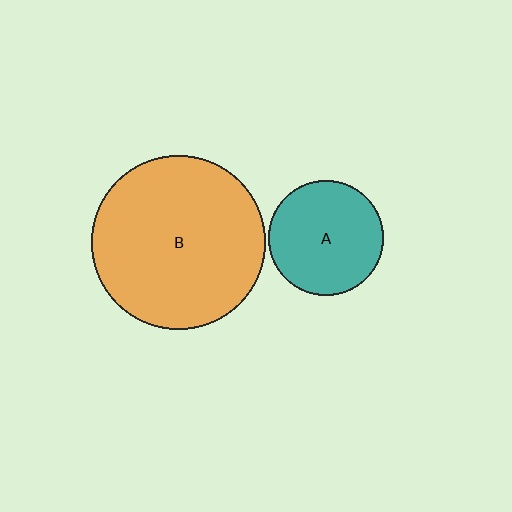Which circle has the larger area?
Circle B (orange).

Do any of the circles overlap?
No, none of the circles overlap.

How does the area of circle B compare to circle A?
Approximately 2.3 times.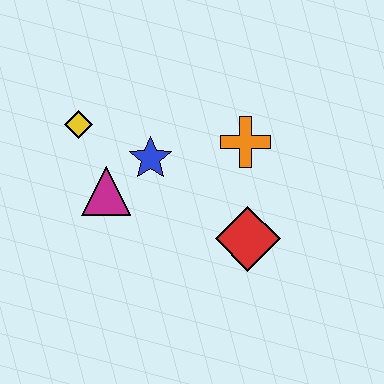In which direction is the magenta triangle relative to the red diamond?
The magenta triangle is to the left of the red diamond.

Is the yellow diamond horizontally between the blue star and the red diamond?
No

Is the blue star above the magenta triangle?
Yes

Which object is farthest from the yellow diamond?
The red diamond is farthest from the yellow diamond.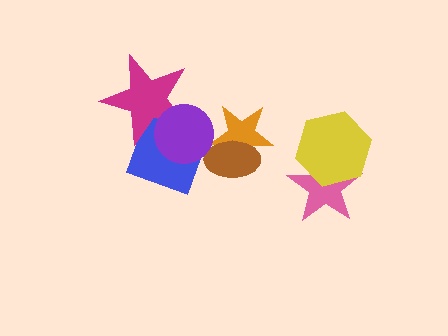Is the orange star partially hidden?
Yes, it is partially covered by another shape.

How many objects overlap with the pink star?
1 object overlaps with the pink star.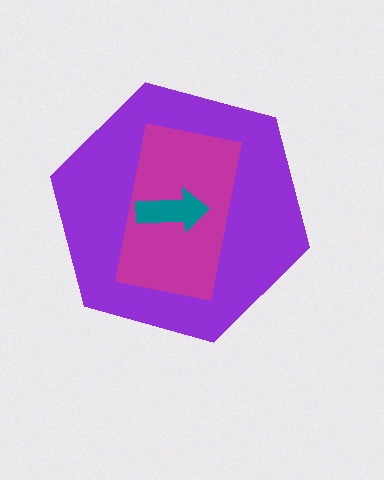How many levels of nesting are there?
3.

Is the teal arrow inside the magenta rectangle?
Yes.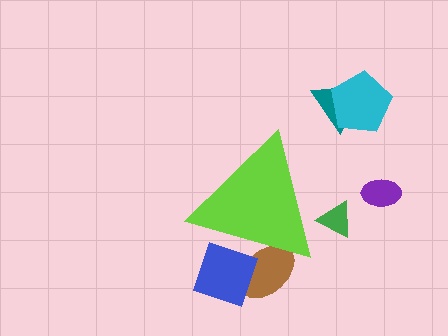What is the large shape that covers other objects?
A lime triangle.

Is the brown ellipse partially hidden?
Yes, the brown ellipse is partially hidden behind the lime triangle.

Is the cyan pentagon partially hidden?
No, the cyan pentagon is fully visible.